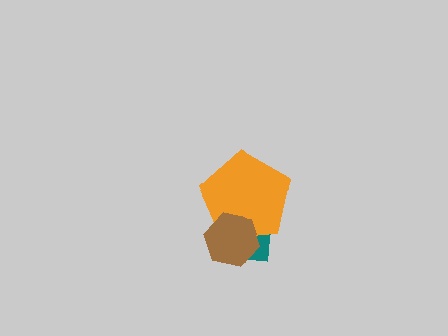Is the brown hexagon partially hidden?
No, no other shape covers it.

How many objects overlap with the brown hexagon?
2 objects overlap with the brown hexagon.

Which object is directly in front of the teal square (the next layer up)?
The orange pentagon is directly in front of the teal square.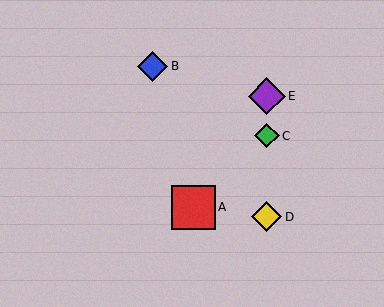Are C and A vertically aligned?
No, C is at x≈267 and A is at x≈194.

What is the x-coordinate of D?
Object D is at x≈267.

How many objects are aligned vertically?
3 objects (C, D, E) are aligned vertically.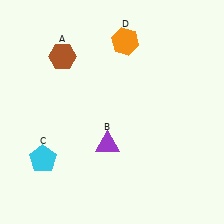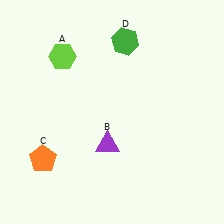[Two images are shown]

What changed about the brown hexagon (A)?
In Image 1, A is brown. In Image 2, it changed to lime.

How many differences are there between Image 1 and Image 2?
There are 3 differences between the two images.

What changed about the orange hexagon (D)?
In Image 1, D is orange. In Image 2, it changed to green.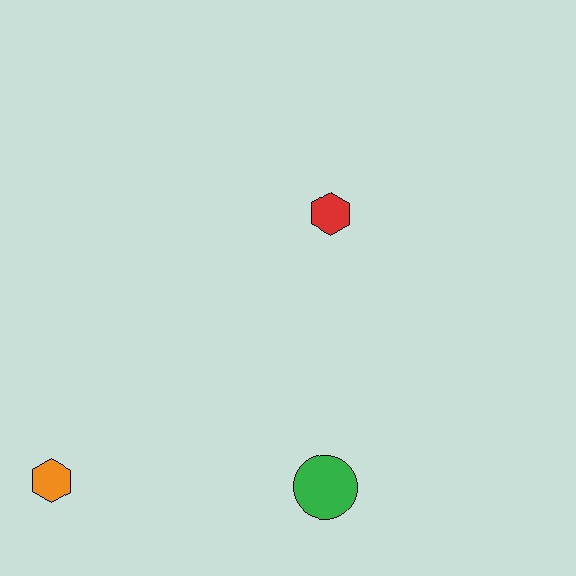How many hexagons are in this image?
There are 2 hexagons.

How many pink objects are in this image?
There are no pink objects.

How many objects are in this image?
There are 3 objects.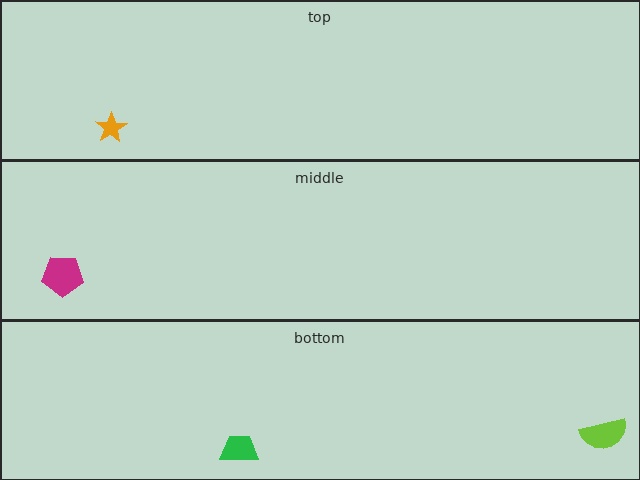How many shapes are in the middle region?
1.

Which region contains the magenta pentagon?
The middle region.